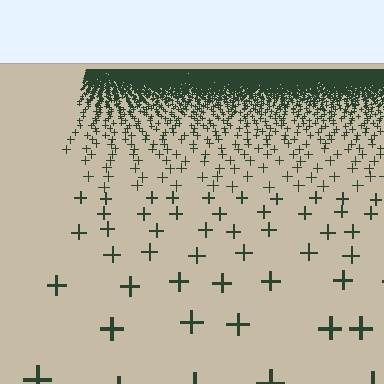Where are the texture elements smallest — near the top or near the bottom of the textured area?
Near the top.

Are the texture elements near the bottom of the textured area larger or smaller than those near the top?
Larger. Near the bottom, elements are closer to the viewer and appear at a bigger on-screen size.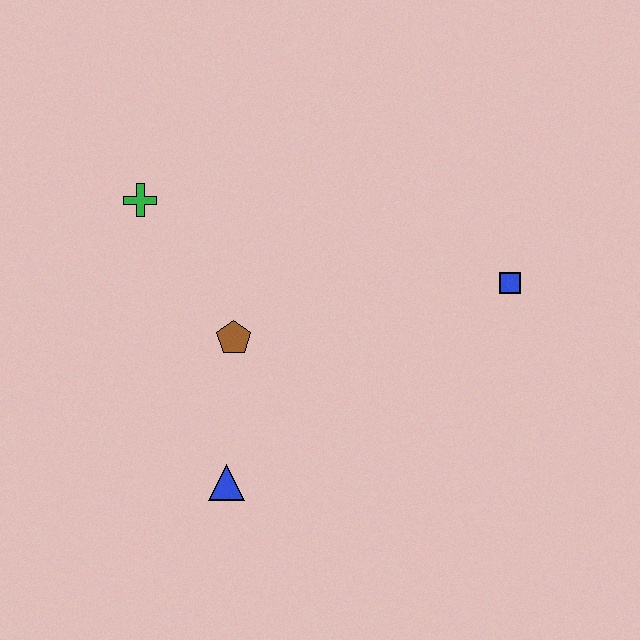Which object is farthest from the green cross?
The blue square is farthest from the green cross.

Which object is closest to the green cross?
The brown pentagon is closest to the green cross.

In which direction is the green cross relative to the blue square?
The green cross is to the left of the blue square.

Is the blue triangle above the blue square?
No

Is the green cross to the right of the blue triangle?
No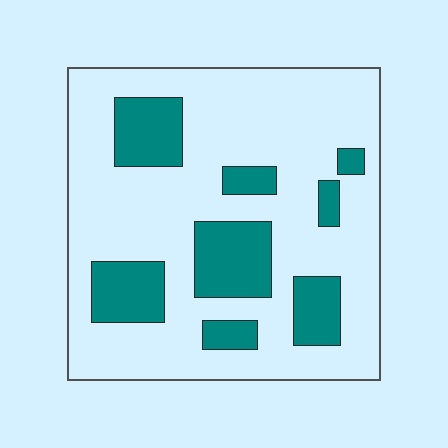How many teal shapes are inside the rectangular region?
8.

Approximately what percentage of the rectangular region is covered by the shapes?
Approximately 25%.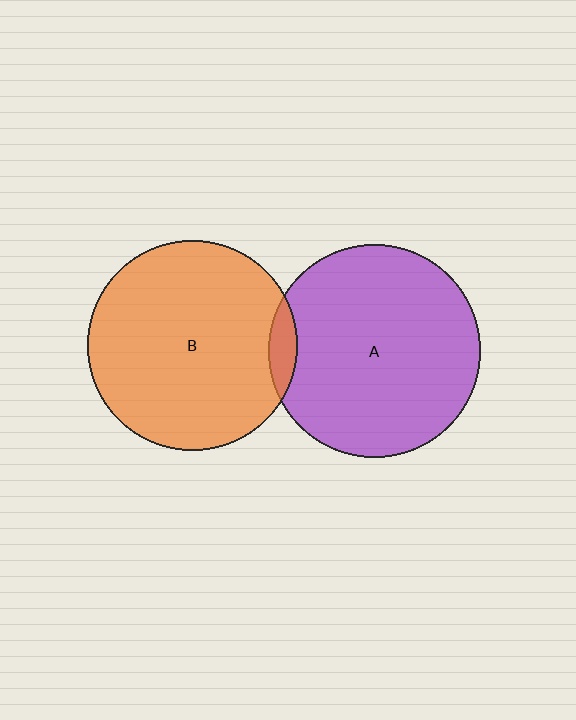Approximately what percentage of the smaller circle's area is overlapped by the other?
Approximately 5%.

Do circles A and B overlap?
Yes.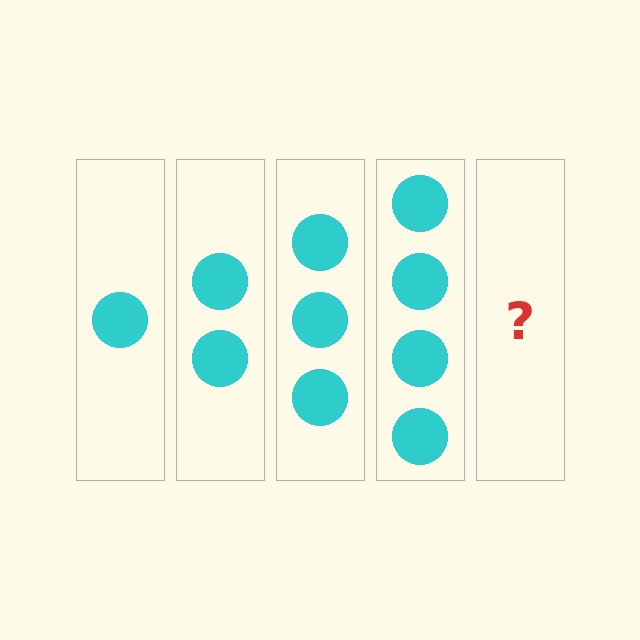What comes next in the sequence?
The next element should be 5 circles.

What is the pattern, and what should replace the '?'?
The pattern is that each step adds one more circle. The '?' should be 5 circles.